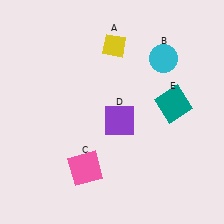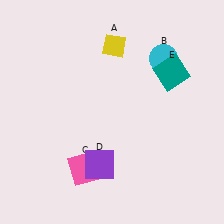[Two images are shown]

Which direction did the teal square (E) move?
The teal square (E) moved up.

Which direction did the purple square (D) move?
The purple square (D) moved down.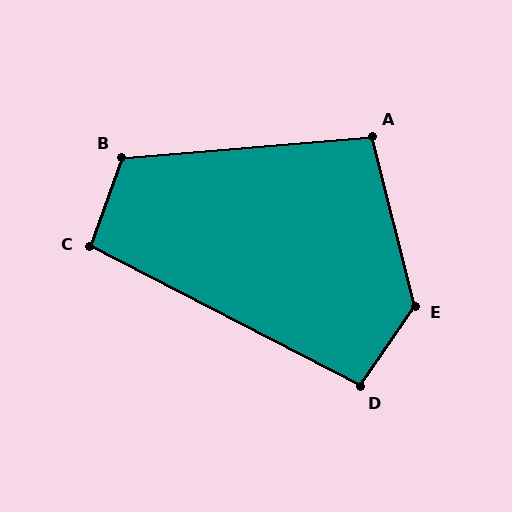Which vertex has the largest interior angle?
E, at approximately 131 degrees.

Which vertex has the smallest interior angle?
D, at approximately 97 degrees.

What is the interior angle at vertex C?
Approximately 98 degrees (obtuse).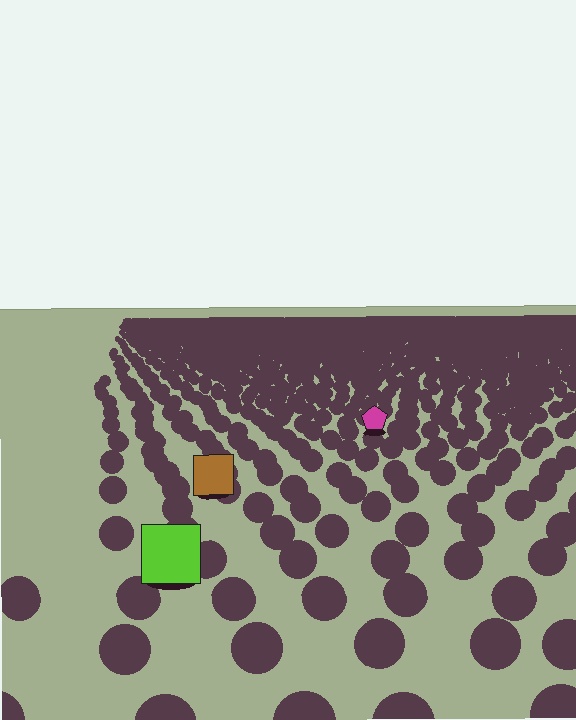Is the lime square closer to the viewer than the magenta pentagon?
Yes. The lime square is closer — you can tell from the texture gradient: the ground texture is coarser near it.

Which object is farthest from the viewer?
The magenta pentagon is farthest from the viewer. It appears smaller and the ground texture around it is denser.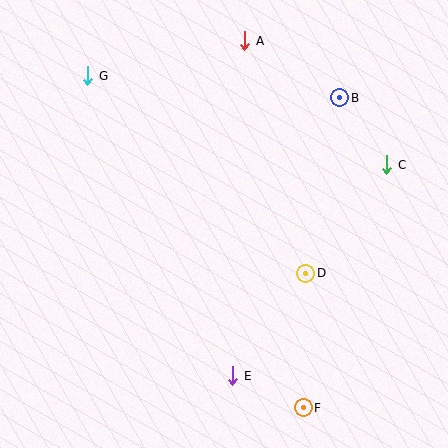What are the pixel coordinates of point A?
Point A is at (245, 41).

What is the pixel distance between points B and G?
The distance between B and G is 253 pixels.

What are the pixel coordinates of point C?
Point C is at (387, 165).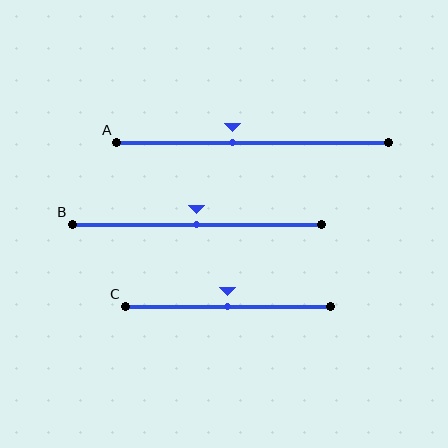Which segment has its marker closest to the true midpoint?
Segment B has its marker closest to the true midpoint.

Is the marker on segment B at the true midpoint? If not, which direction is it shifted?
Yes, the marker on segment B is at the true midpoint.